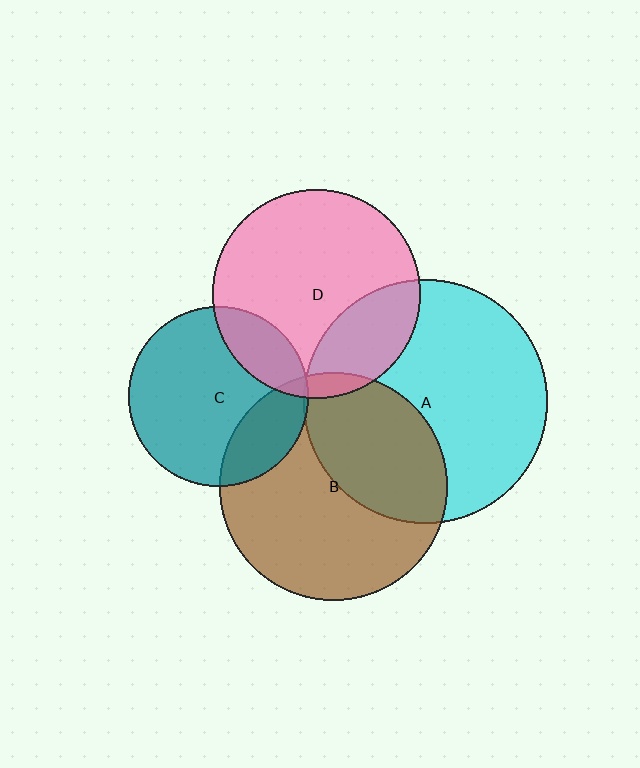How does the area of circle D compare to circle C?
Approximately 1.4 times.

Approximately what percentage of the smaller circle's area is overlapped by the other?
Approximately 20%.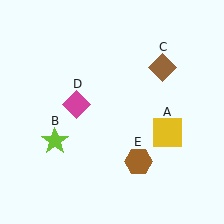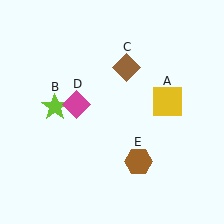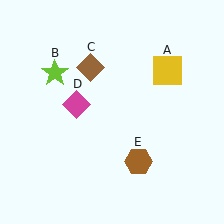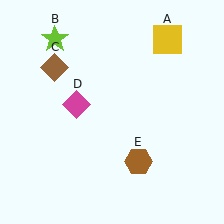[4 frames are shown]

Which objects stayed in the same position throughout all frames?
Magenta diamond (object D) and brown hexagon (object E) remained stationary.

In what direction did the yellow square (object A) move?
The yellow square (object A) moved up.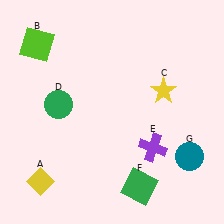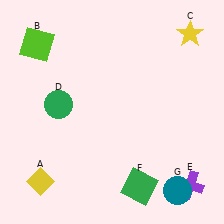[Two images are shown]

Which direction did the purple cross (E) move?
The purple cross (E) moved down.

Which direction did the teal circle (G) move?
The teal circle (G) moved down.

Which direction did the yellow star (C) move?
The yellow star (C) moved up.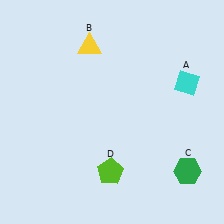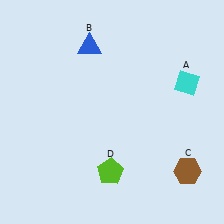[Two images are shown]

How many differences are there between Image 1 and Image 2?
There are 2 differences between the two images.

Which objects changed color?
B changed from yellow to blue. C changed from green to brown.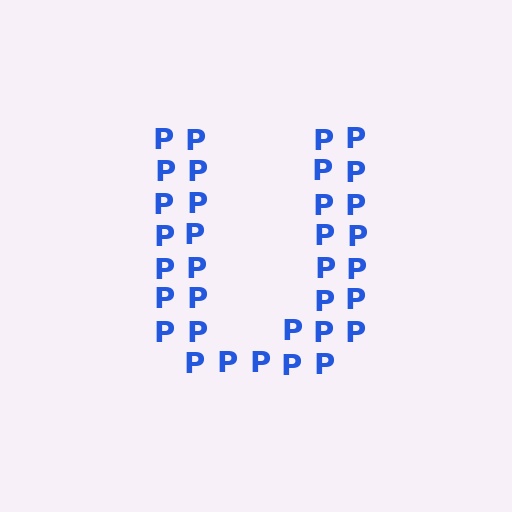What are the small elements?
The small elements are letter P's.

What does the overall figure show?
The overall figure shows the letter U.